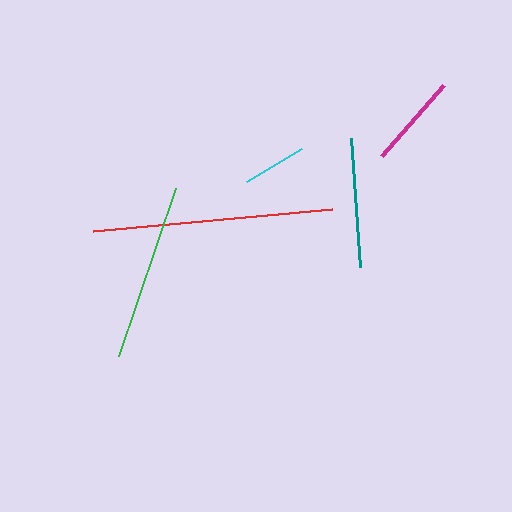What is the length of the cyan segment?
The cyan segment is approximately 63 pixels long.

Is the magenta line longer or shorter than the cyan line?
The magenta line is longer than the cyan line.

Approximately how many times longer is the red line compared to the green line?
The red line is approximately 1.4 times the length of the green line.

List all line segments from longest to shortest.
From longest to shortest: red, green, teal, magenta, cyan.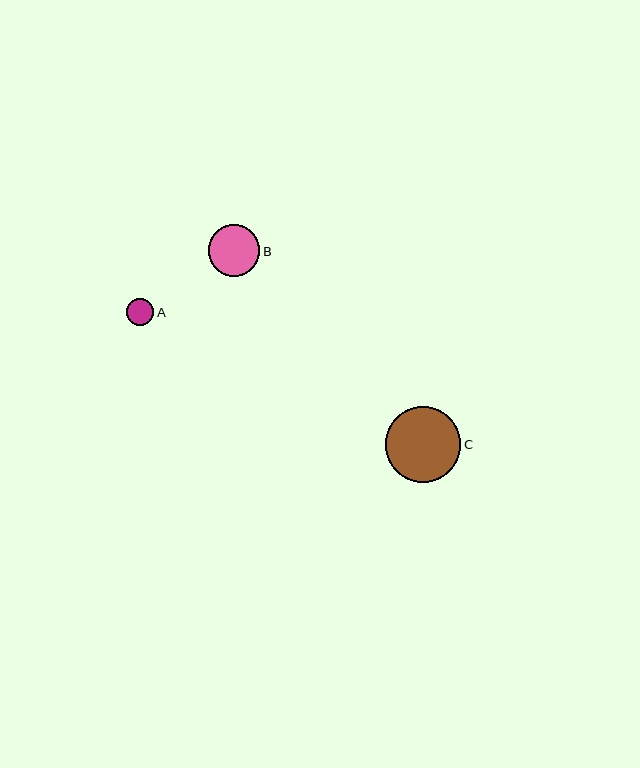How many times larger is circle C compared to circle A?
Circle C is approximately 2.8 times the size of circle A.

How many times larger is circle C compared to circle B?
Circle C is approximately 1.5 times the size of circle B.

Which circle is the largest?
Circle C is the largest with a size of approximately 75 pixels.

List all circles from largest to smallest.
From largest to smallest: C, B, A.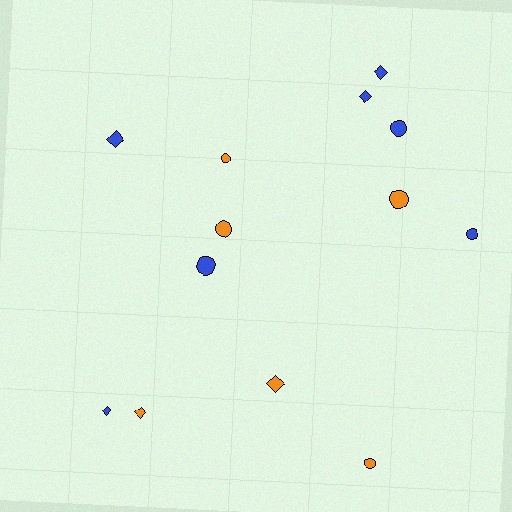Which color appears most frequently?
Blue, with 7 objects.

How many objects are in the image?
There are 13 objects.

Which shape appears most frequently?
Circle, with 7 objects.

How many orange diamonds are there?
There are 2 orange diamonds.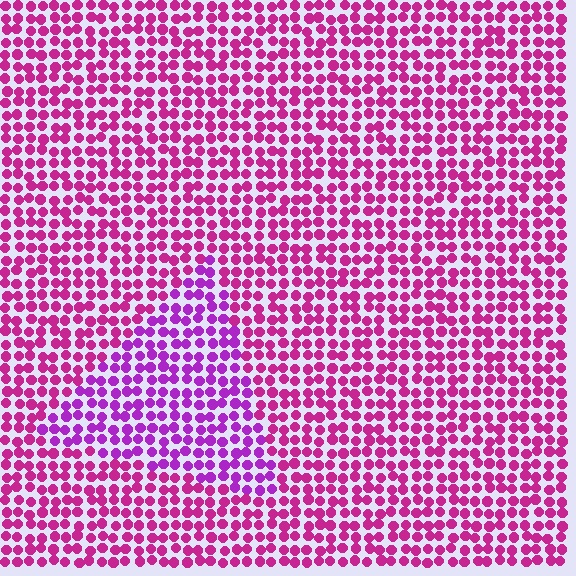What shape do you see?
I see a triangle.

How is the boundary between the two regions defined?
The boundary is defined purely by a slight shift in hue (about 30 degrees). Spacing, size, and orientation are identical on both sides.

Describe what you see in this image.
The image is filled with small magenta elements in a uniform arrangement. A triangle-shaped region is visible where the elements are tinted to a slightly different hue, forming a subtle color boundary.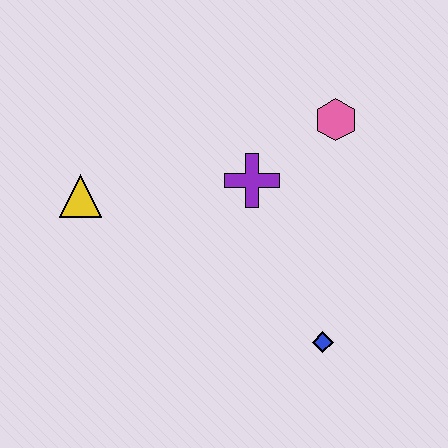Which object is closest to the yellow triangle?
The purple cross is closest to the yellow triangle.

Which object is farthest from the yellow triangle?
The blue diamond is farthest from the yellow triangle.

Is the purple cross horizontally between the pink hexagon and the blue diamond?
No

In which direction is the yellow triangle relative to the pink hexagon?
The yellow triangle is to the left of the pink hexagon.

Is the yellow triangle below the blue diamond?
No